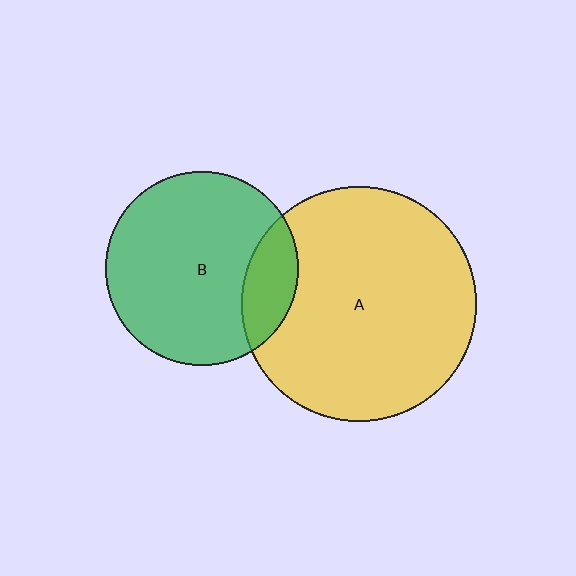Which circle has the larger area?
Circle A (yellow).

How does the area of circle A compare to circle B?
Approximately 1.5 times.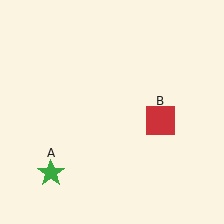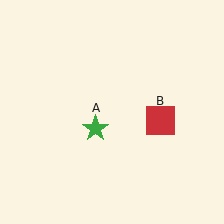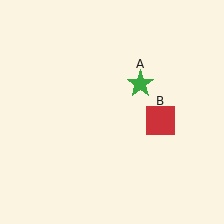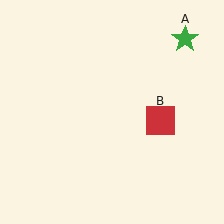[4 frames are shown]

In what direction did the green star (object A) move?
The green star (object A) moved up and to the right.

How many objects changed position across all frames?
1 object changed position: green star (object A).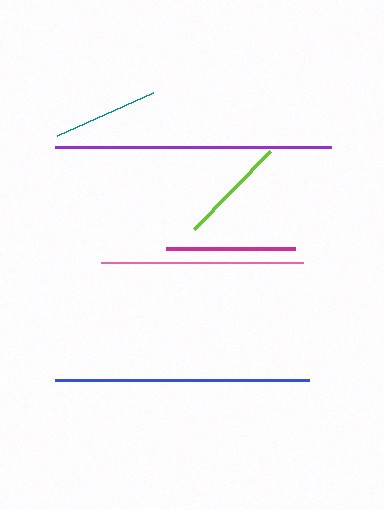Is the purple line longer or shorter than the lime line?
The purple line is longer than the lime line.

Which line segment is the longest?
The purple line is the longest at approximately 276 pixels.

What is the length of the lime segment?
The lime segment is approximately 109 pixels long.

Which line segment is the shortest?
The teal line is the shortest at approximately 106 pixels.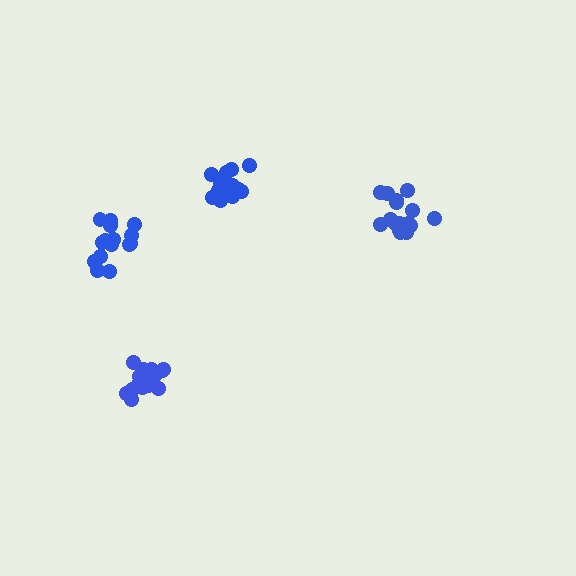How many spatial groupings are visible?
There are 4 spatial groupings.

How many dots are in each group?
Group 1: 16 dots, Group 2: 16 dots, Group 3: 14 dots, Group 4: 16 dots (62 total).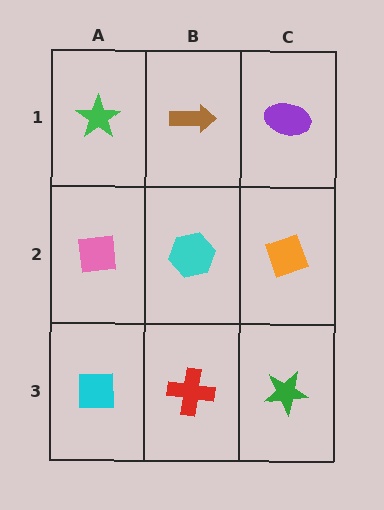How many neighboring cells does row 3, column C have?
2.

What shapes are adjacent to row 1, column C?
An orange diamond (row 2, column C), a brown arrow (row 1, column B).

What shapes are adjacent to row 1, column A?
A pink square (row 2, column A), a brown arrow (row 1, column B).